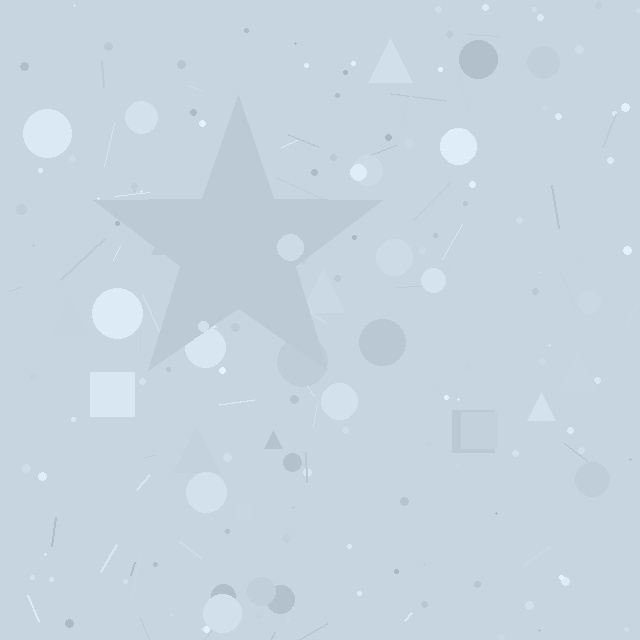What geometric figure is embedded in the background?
A star is embedded in the background.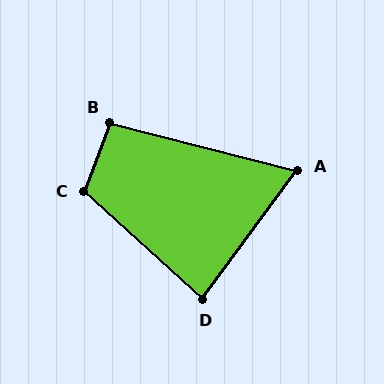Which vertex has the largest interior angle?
C, at approximately 112 degrees.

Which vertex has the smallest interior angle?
A, at approximately 68 degrees.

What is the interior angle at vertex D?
Approximately 84 degrees (acute).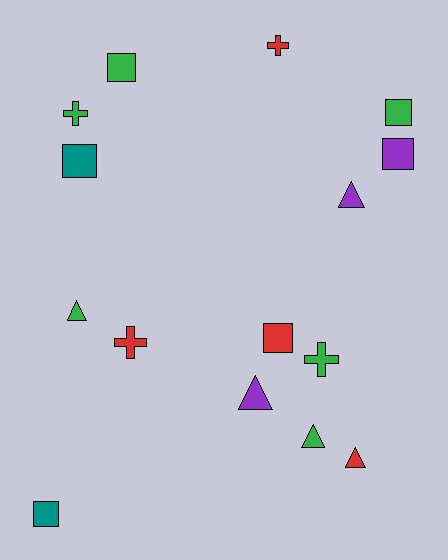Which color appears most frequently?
Green, with 6 objects.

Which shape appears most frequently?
Square, with 6 objects.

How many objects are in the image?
There are 15 objects.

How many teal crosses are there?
There are no teal crosses.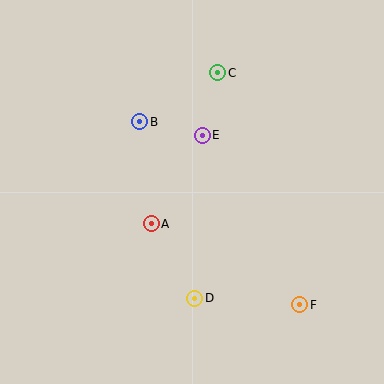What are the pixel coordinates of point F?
Point F is at (300, 305).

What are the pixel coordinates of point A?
Point A is at (151, 224).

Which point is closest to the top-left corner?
Point B is closest to the top-left corner.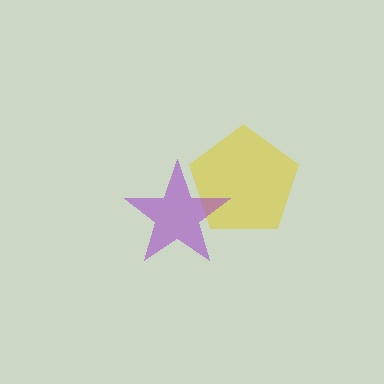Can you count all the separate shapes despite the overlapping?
Yes, there are 2 separate shapes.